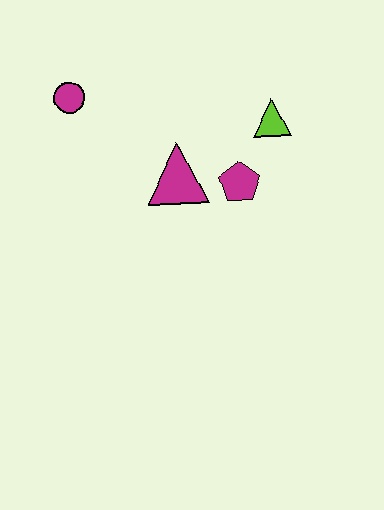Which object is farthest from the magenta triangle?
The magenta circle is farthest from the magenta triangle.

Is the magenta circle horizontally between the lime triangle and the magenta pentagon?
No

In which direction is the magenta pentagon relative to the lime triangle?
The magenta pentagon is below the lime triangle.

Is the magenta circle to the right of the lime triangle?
No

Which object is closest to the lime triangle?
The magenta pentagon is closest to the lime triangle.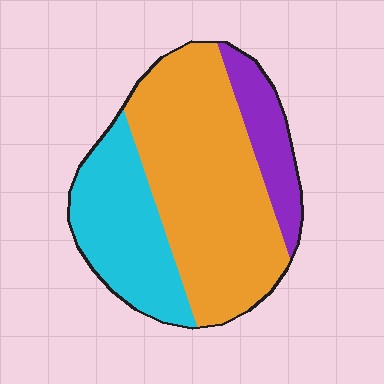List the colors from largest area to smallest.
From largest to smallest: orange, cyan, purple.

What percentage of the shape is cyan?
Cyan covers around 30% of the shape.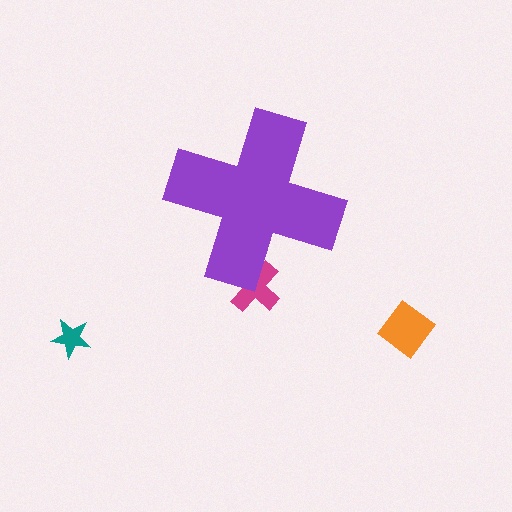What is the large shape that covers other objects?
A purple cross.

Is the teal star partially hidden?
No, the teal star is fully visible.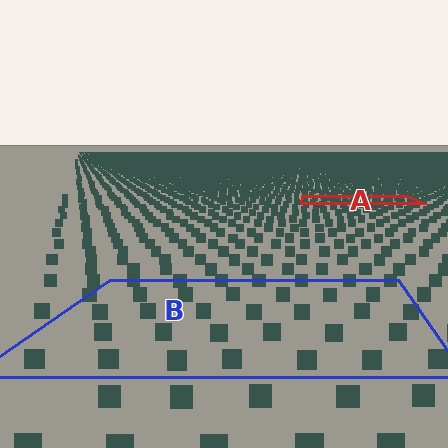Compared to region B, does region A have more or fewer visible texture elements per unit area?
Region A has more texture elements per unit area — they are packed more densely because it is farther away.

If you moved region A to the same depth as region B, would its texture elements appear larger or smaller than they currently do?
They would appear larger. At a closer depth, the same texture elements are projected at a bigger on-screen size.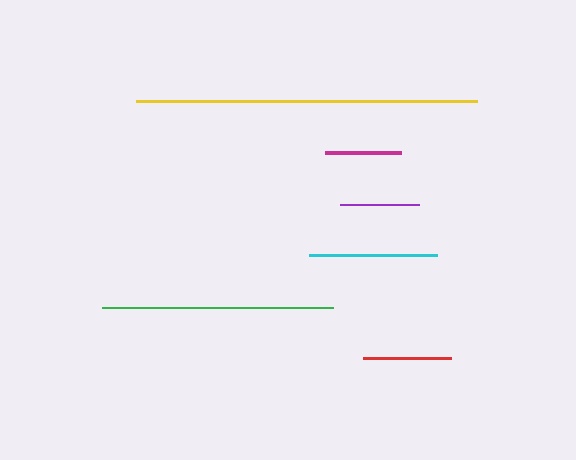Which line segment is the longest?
The yellow line is the longest at approximately 341 pixels.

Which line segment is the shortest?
The magenta line is the shortest at approximately 76 pixels.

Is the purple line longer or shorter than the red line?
The red line is longer than the purple line.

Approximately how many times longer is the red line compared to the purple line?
The red line is approximately 1.1 times the length of the purple line.